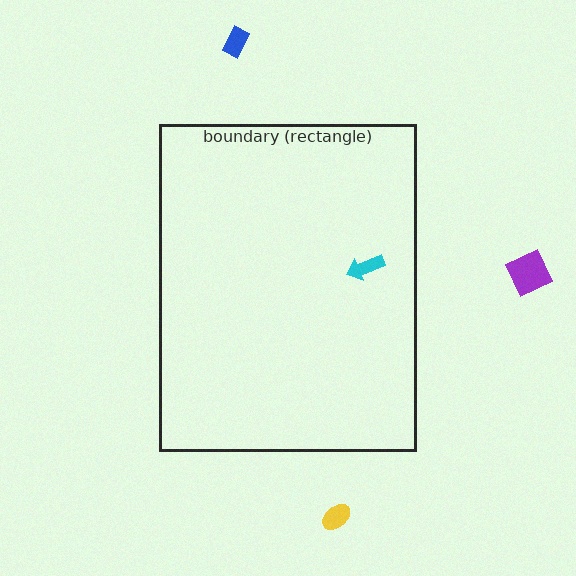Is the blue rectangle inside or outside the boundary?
Outside.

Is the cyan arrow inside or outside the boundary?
Inside.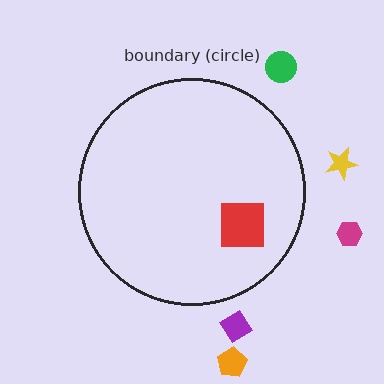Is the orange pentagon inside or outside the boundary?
Outside.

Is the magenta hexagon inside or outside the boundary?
Outside.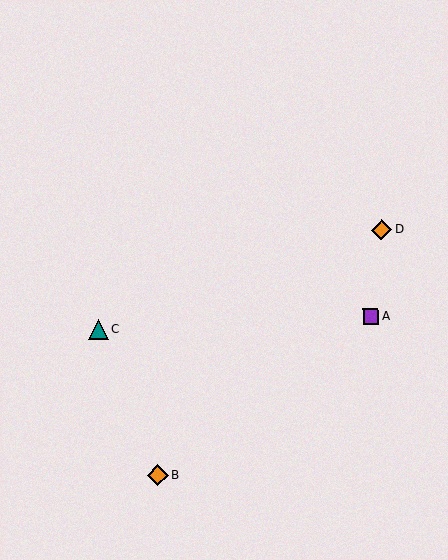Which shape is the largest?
The teal triangle (labeled C) is the largest.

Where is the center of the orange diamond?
The center of the orange diamond is at (158, 475).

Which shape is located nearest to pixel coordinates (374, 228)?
The orange diamond (labeled D) at (382, 230) is nearest to that location.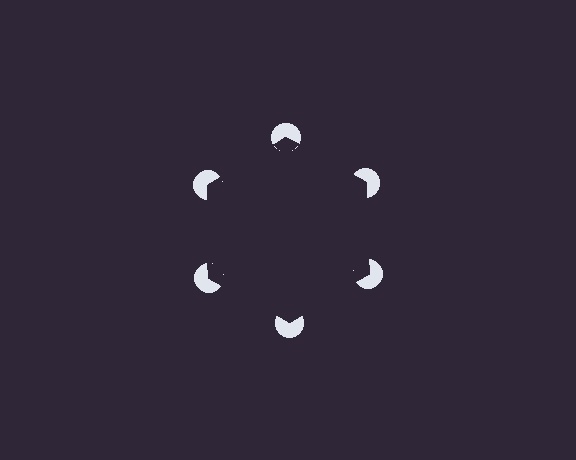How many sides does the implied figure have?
6 sides.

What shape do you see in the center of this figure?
An illusory hexagon — its edges are inferred from the aligned wedge cuts in the pac-man discs, not physically drawn.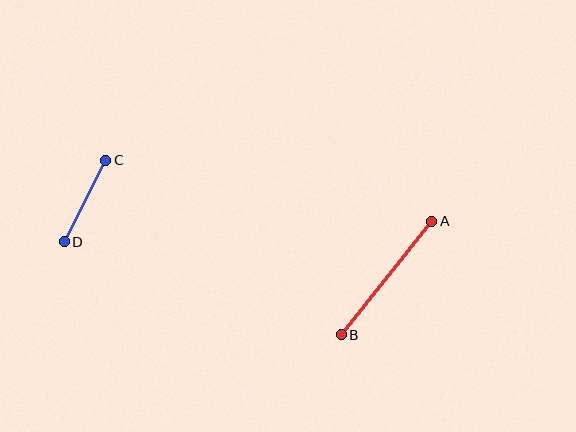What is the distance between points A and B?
The distance is approximately 145 pixels.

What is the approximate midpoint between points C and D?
The midpoint is at approximately (85, 201) pixels.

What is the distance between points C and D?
The distance is approximately 91 pixels.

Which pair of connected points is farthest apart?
Points A and B are farthest apart.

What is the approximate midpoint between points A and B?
The midpoint is at approximately (387, 278) pixels.